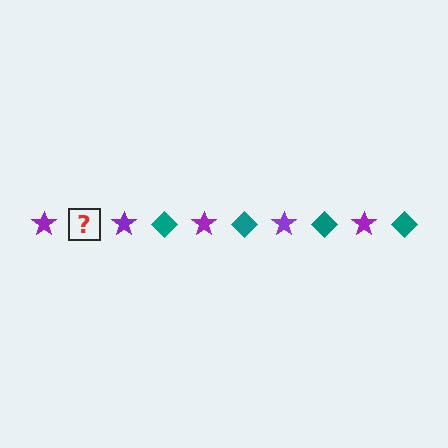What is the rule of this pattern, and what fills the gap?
The rule is that the pattern alternates between purple star and teal diamond. The gap should be filled with a teal diamond.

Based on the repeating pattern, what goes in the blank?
The blank should be a teal diamond.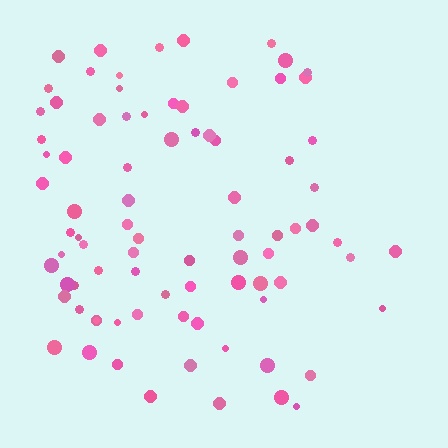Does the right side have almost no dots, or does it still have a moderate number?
Still a moderate number, just noticeably fewer than the left.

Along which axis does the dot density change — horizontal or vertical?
Horizontal.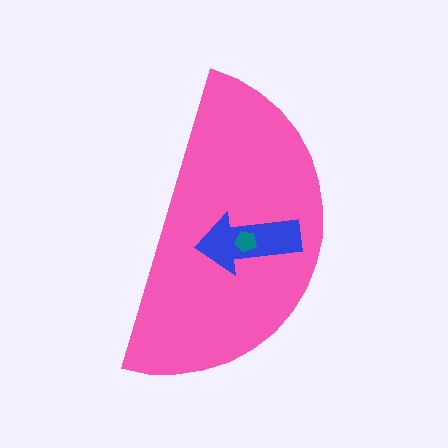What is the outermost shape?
The pink semicircle.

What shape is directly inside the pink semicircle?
The blue arrow.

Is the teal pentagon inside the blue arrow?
Yes.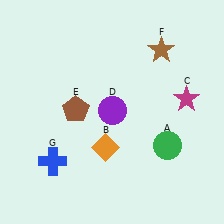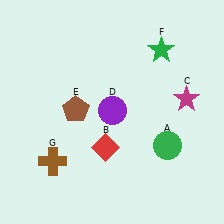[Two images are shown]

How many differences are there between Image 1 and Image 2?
There are 3 differences between the two images.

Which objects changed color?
B changed from orange to red. F changed from brown to green. G changed from blue to brown.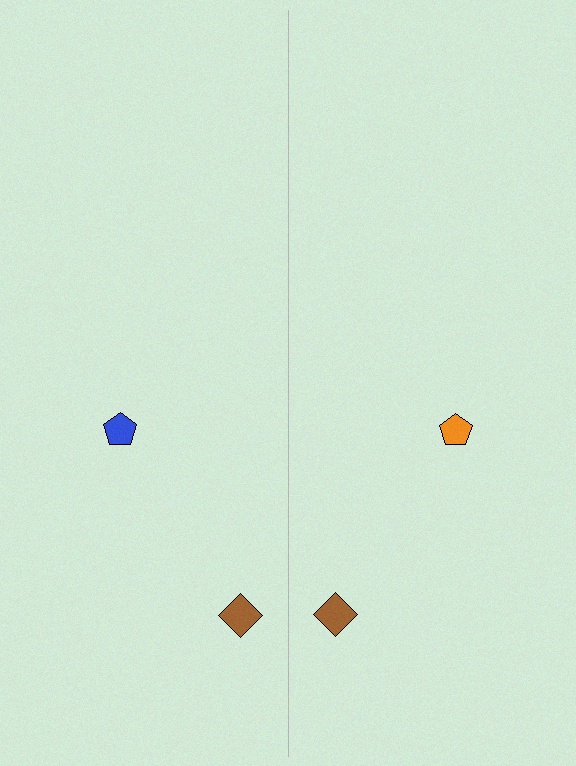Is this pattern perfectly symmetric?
No, the pattern is not perfectly symmetric. The orange pentagon on the right side breaks the symmetry — its mirror counterpart is blue.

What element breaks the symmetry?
The orange pentagon on the right side breaks the symmetry — its mirror counterpart is blue.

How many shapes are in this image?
There are 4 shapes in this image.